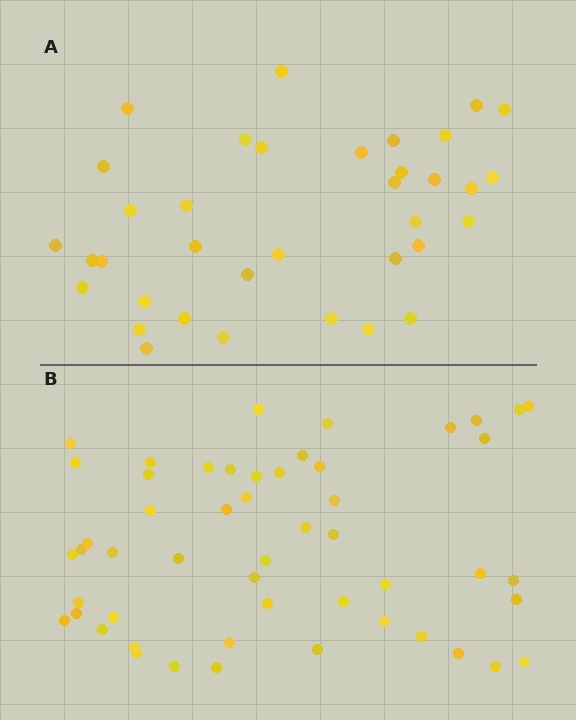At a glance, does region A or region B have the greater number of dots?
Region B (the bottom region) has more dots.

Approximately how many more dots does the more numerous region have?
Region B has approximately 15 more dots than region A.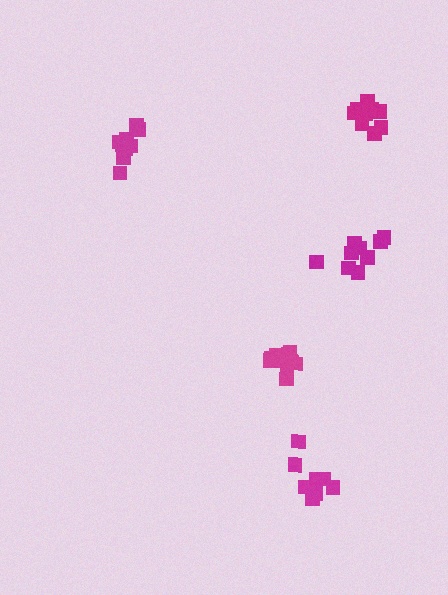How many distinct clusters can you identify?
There are 5 distinct clusters.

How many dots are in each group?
Group 1: 9 dots, Group 2: 11 dots, Group 3: 9 dots, Group 4: 9 dots, Group 5: 9 dots (47 total).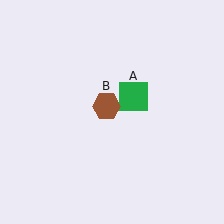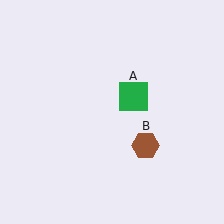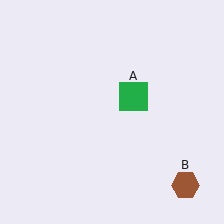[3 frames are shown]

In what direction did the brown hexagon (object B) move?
The brown hexagon (object B) moved down and to the right.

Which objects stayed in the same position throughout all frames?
Green square (object A) remained stationary.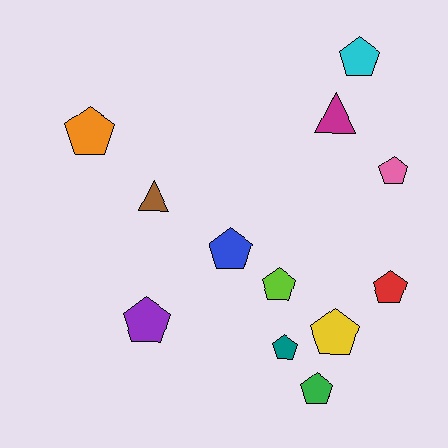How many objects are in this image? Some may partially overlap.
There are 12 objects.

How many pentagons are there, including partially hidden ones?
There are 10 pentagons.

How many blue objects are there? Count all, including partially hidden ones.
There is 1 blue object.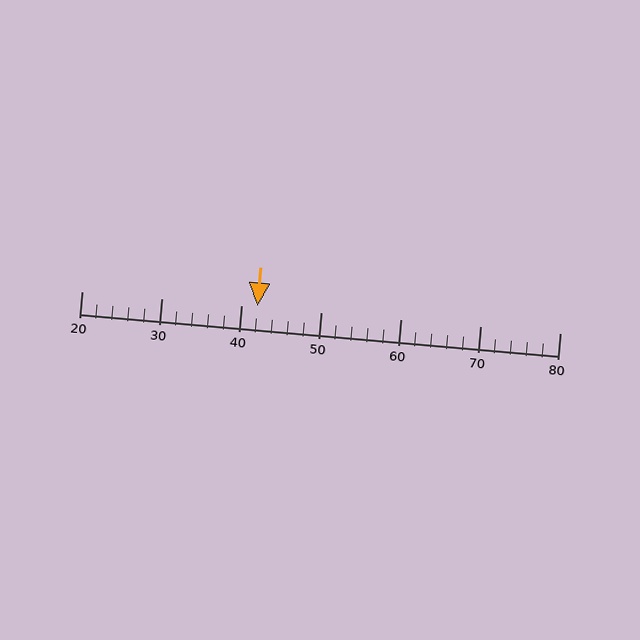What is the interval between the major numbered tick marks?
The major tick marks are spaced 10 units apart.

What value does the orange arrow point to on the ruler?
The orange arrow points to approximately 42.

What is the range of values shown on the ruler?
The ruler shows values from 20 to 80.